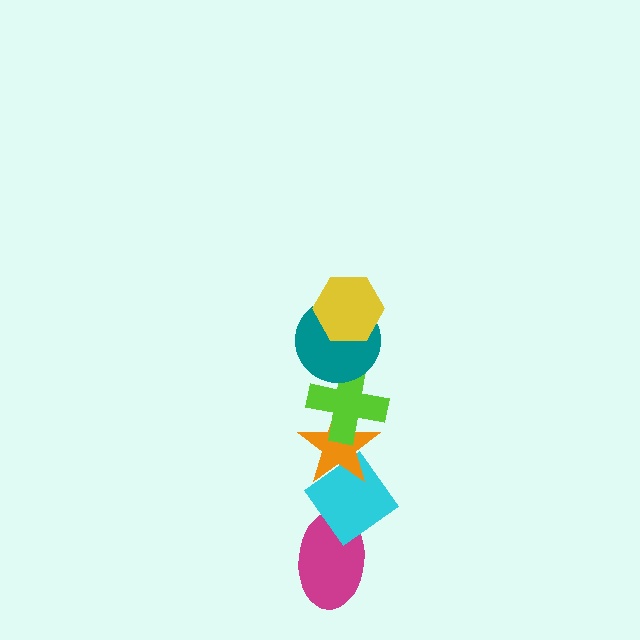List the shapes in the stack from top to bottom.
From top to bottom: the yellow hexagon, the teal circle, the lime cross, the orange star, the cyan diamond, the magenta ellipse.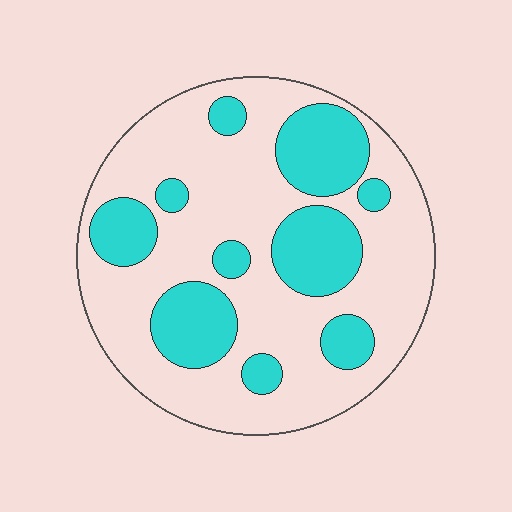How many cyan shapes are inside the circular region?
10.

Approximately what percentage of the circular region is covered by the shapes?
Approximately 30%.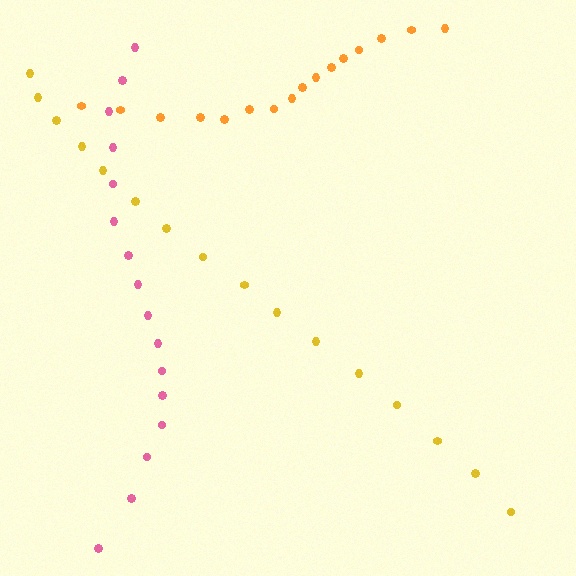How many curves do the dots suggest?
There are 3 distinct paths.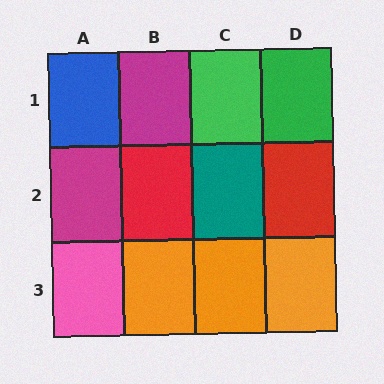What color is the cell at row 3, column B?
Orange.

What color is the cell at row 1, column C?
Green.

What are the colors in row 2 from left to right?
Magenta, red, teal, red.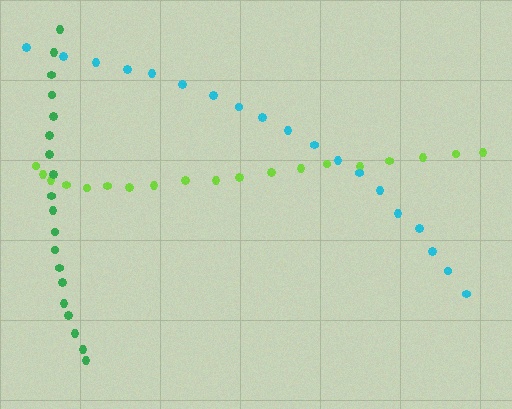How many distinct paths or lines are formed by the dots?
There are 3 distinct paths.